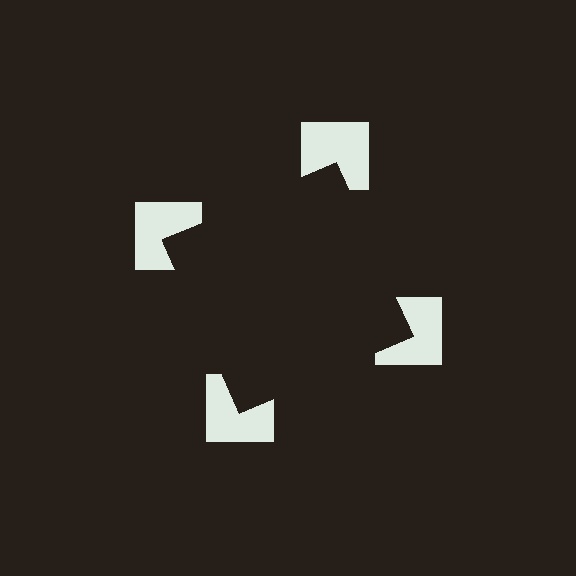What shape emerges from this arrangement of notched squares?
An illusory square — its edges are inferred from the aligned wedge cuts in the notched squares, not physically drawn.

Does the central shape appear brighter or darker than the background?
It typically appears slightly darker than the background, even though no actual brightness change is drawn.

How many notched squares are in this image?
There are 4 — one at each vertex of the illusory square.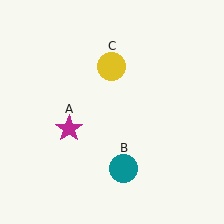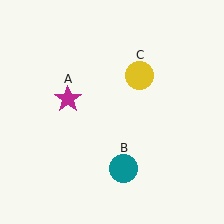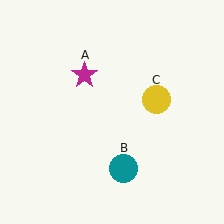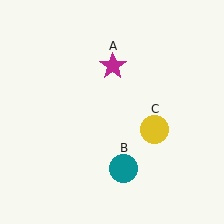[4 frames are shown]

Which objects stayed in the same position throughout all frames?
Teal circle (object B) remained stationary.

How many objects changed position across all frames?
2 objects changed position: magenta star (object A), yellow circle (object C).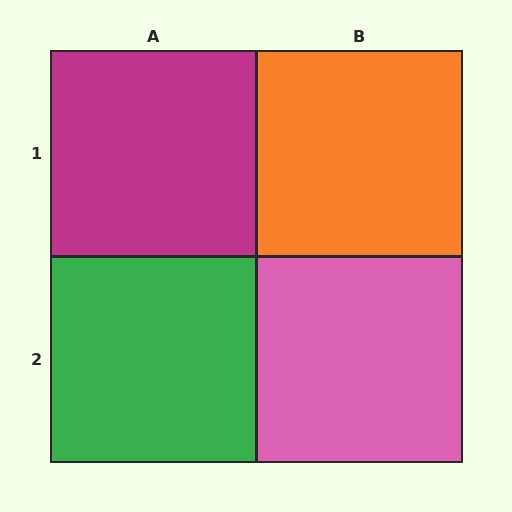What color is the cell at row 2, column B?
Pink.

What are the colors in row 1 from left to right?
Magenta, orange.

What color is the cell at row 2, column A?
Green.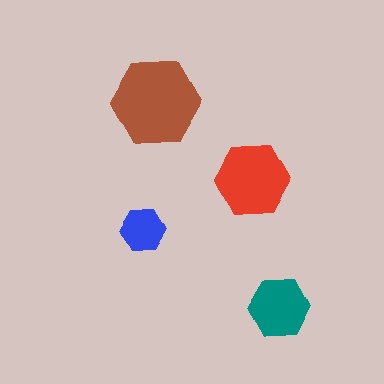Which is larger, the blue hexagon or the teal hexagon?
The teal one.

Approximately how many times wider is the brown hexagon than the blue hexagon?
About 2 times wider.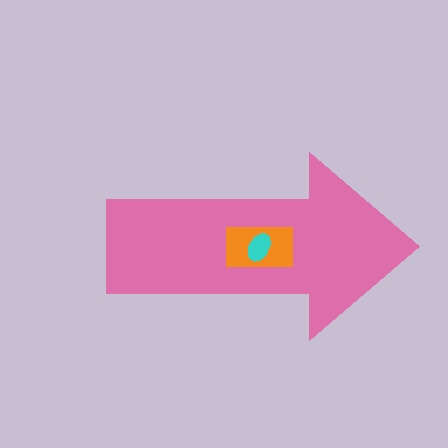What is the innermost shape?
The cyan ellipse.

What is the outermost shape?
The pink arrow.